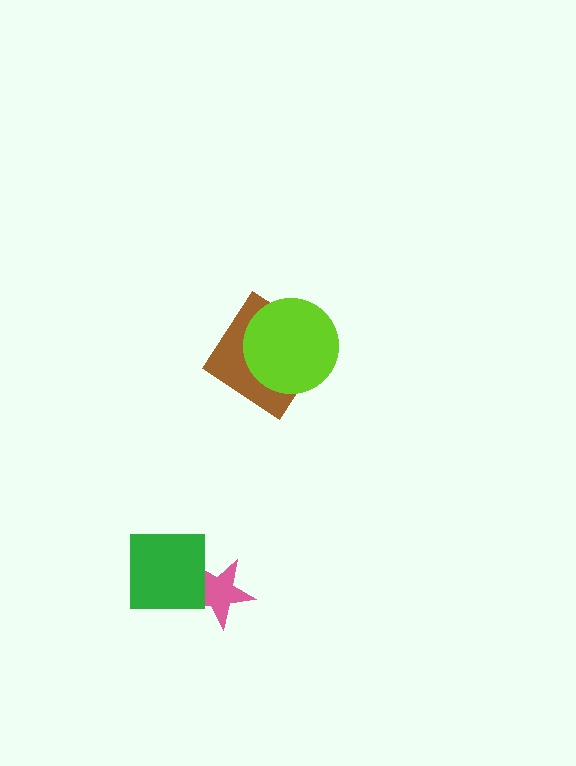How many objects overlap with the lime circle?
1 object overlaps with the lime circle.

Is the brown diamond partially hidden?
Yes, it is partially covered by another shape.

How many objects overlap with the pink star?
1 object overlaps with the pink star.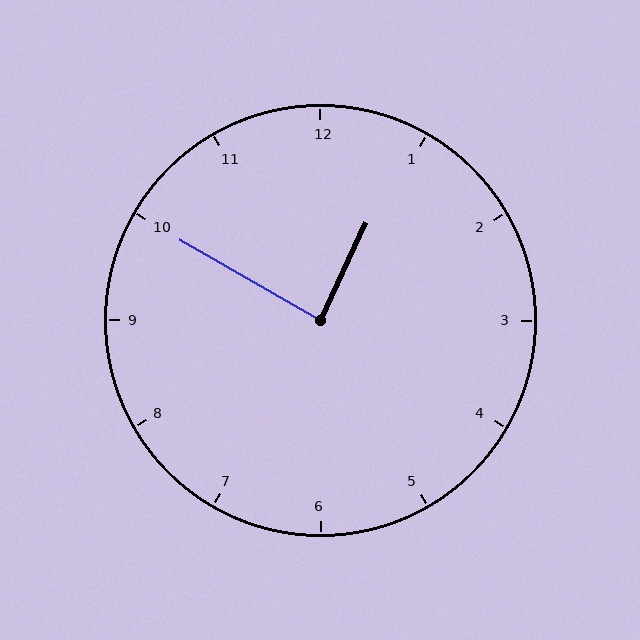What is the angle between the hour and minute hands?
Approximately 85 degrees.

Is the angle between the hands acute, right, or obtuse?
It is right.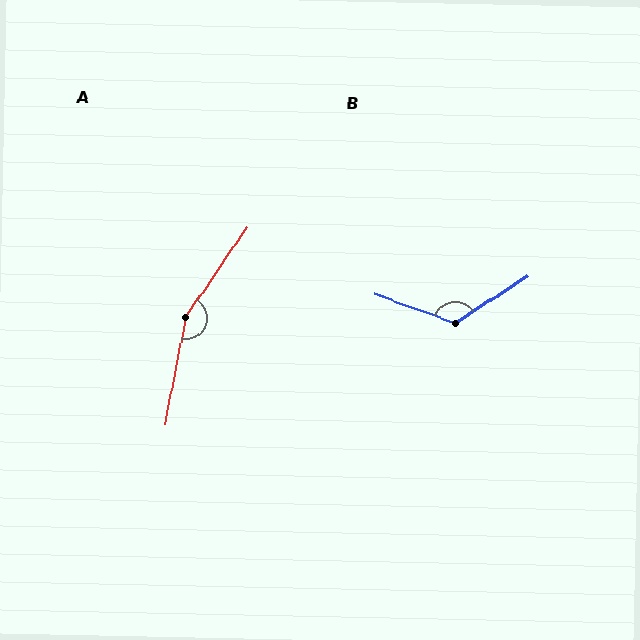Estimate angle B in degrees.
Approximately 127 degrees.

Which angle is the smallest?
B, at approximately 127 degrees.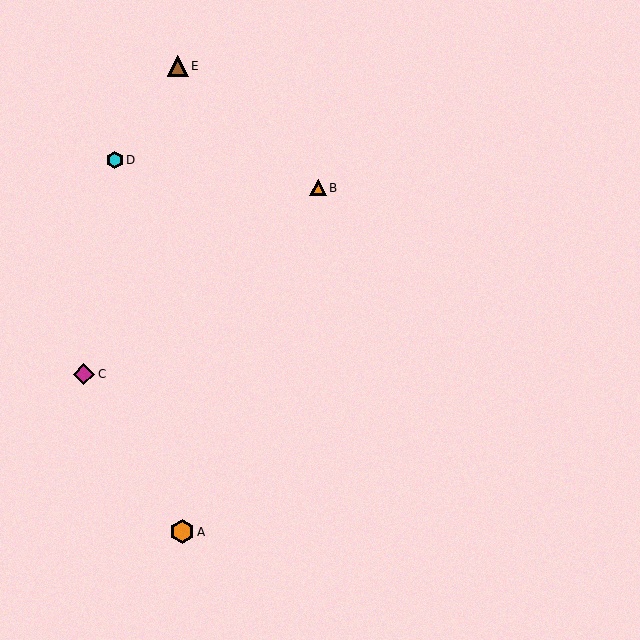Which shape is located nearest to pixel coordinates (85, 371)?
The magenta diamond (labeled C) at (84, 374) is nearest to that location.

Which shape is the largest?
The orange hexagon (labeled A) is the largest.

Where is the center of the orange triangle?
The center of the orange triangle is at (318, 188).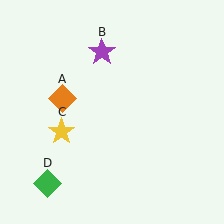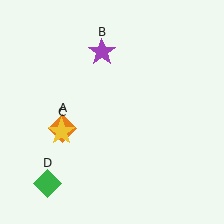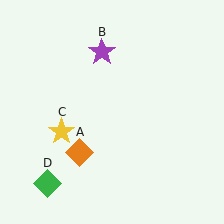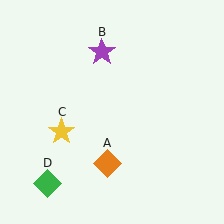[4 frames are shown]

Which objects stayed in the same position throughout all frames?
Purple star (object B) and yellow star (object C) and green diamond (object D) remained stationary.